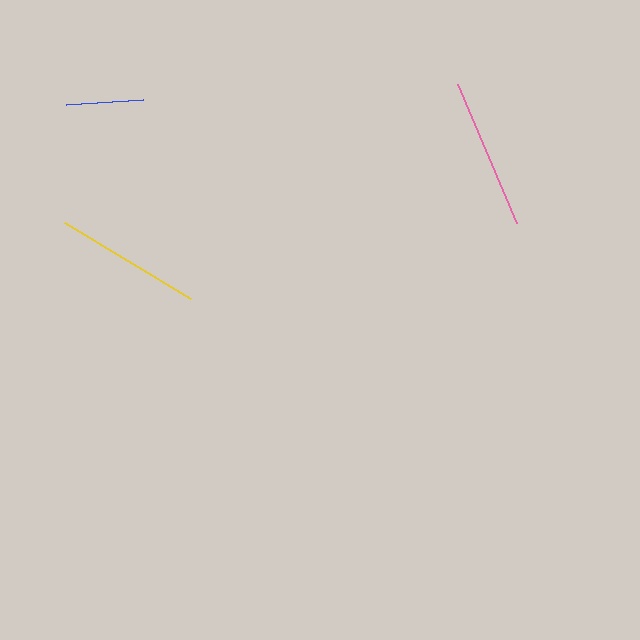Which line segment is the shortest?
The blue line is the shortest at approximately 77 pixels.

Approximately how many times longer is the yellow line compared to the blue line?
The yellow line is approximately 1.9 times the length of the blue line.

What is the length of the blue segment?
The blue segment is approximately 77 pixels long.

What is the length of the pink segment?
The pink segment is approximately 151 pixels long.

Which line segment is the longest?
The pink line is the longest at approximately 151 pixels.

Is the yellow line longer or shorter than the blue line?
The yellow line is longer than the blue line.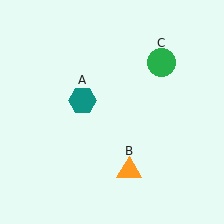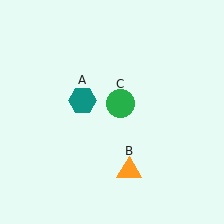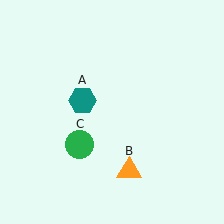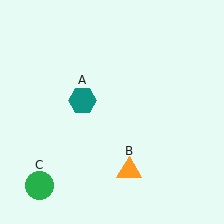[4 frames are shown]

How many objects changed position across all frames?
1 object changed position: green circle (object C).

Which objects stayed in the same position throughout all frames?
Teal hexagon (object A) and orange triangle (object B) remained stationary.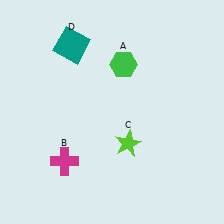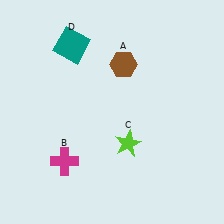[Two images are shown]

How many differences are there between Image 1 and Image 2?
There is 1 difference between the two images.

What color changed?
The hexagon (A) changed from green in Image 1 to brown in Image 2.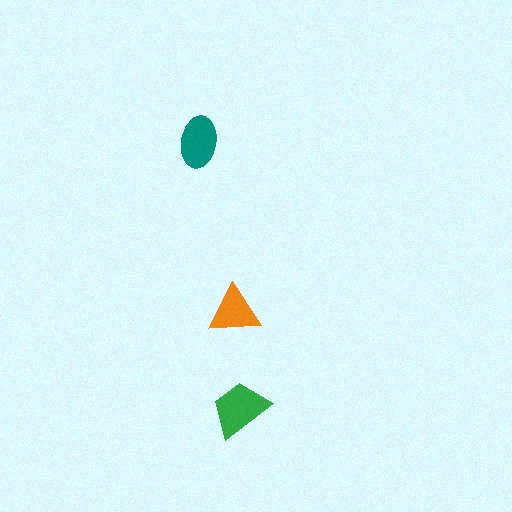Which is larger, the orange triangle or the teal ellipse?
The teal ellipse.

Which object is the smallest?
The orange triangle.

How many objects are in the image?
There are 3 objects in the image.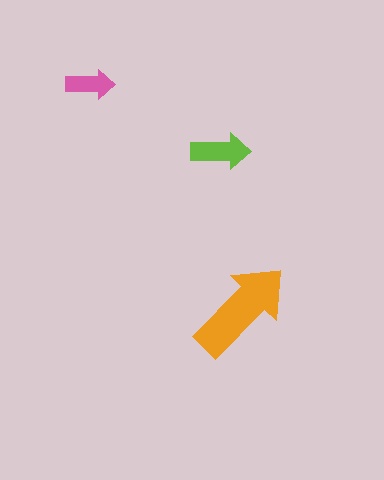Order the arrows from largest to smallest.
the orange one, the lime one, the pink one.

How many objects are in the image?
There are 3 objects in the image.